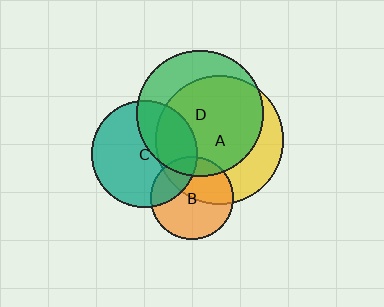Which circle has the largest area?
Circle A (yellow).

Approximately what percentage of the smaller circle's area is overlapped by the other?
Approximately 15%.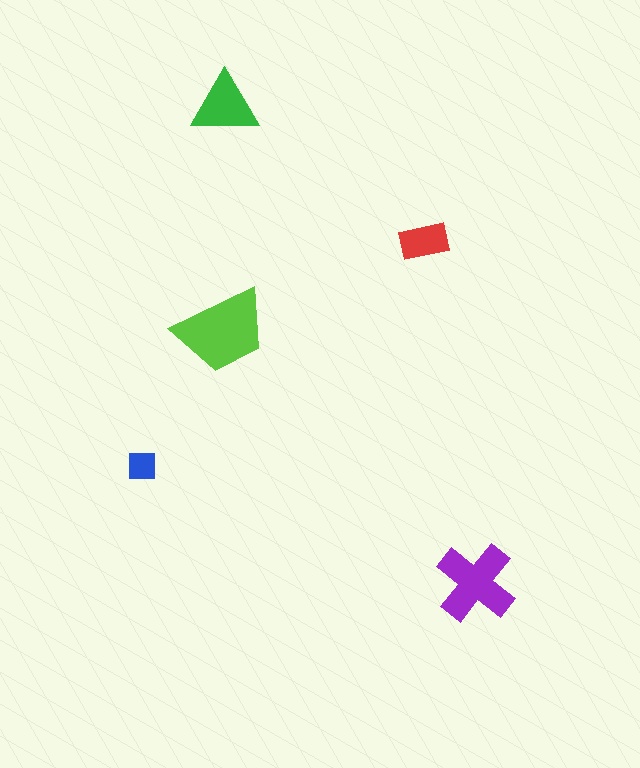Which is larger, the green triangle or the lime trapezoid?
The lime trapezoid.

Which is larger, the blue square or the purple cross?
The purple cross.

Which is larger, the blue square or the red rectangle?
The red rectangle.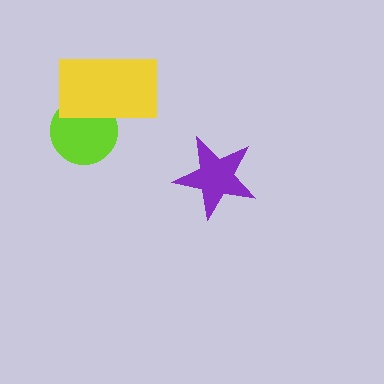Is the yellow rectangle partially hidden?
No, no other shape covers it.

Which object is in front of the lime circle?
The yellow rectangle is in front of the lime circle.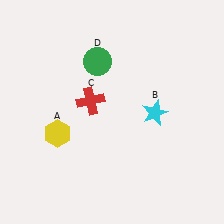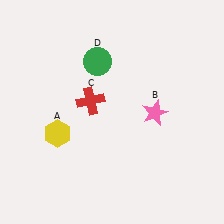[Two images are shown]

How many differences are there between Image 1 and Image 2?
There is 1 difference between the two images.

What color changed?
The star (B) changed from cyan in Image 1 to pink in Image 2.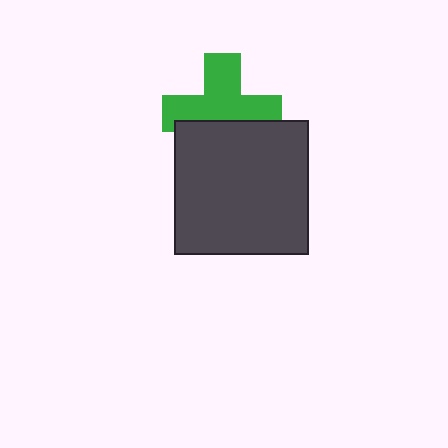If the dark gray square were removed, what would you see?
You would see the complete green cross.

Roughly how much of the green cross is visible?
About half of it is visible (roughly 62%).